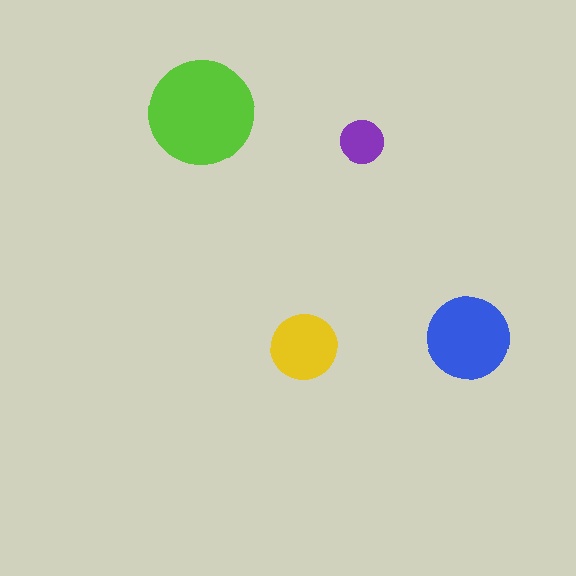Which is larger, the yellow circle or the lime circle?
The lime one.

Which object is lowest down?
The yellow circle is bottommost.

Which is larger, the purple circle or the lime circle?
The lime one.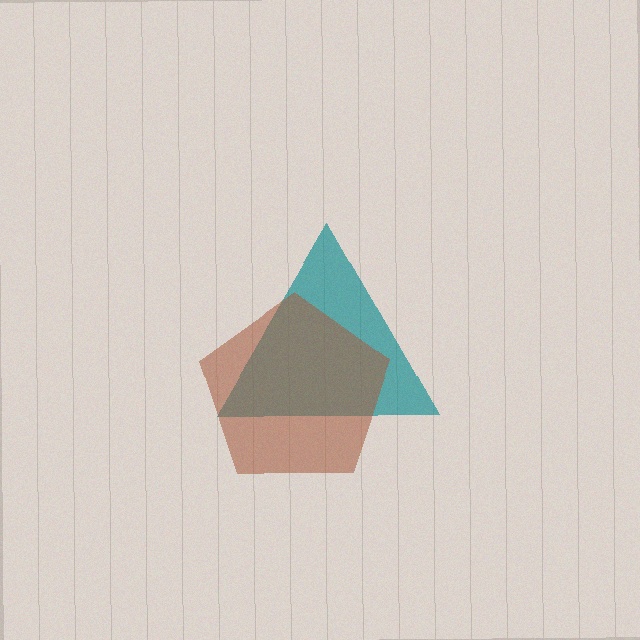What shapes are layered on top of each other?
The layered shapes are: a teal triangle, a brown pentagon.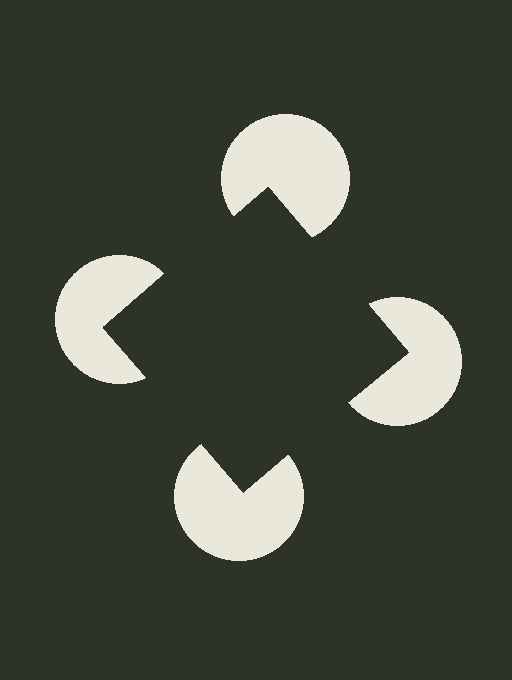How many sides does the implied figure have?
4 sides.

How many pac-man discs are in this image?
There are 4 — one at each vertex of the illusory square.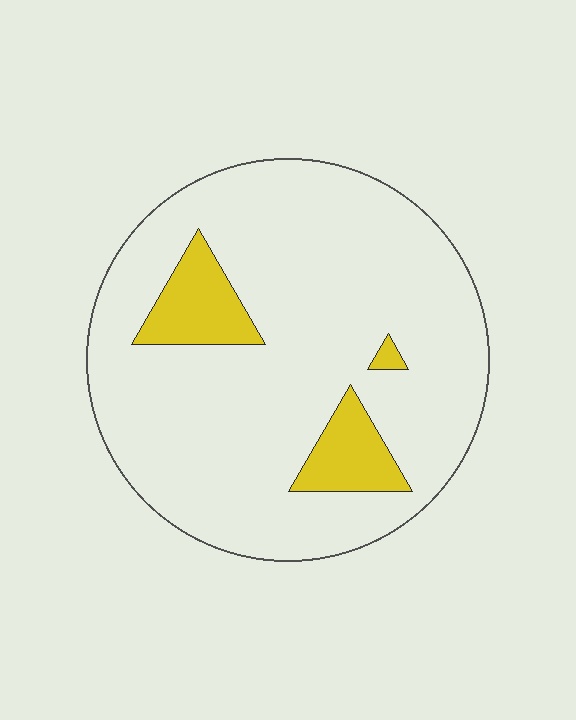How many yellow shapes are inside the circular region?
3.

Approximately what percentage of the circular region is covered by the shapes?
Approximately 10%.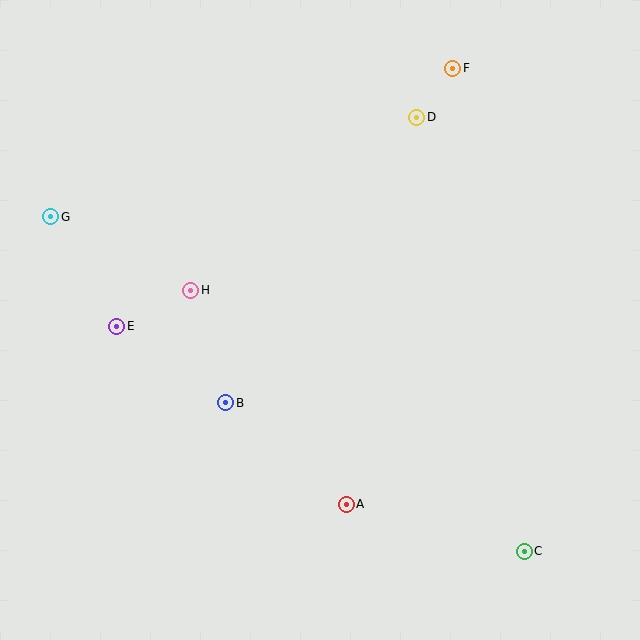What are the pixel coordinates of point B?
Point B is at (226, 403).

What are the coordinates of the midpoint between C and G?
The midpoint between C and G is at (288, 384).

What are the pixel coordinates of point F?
Point F is at (453, 68).